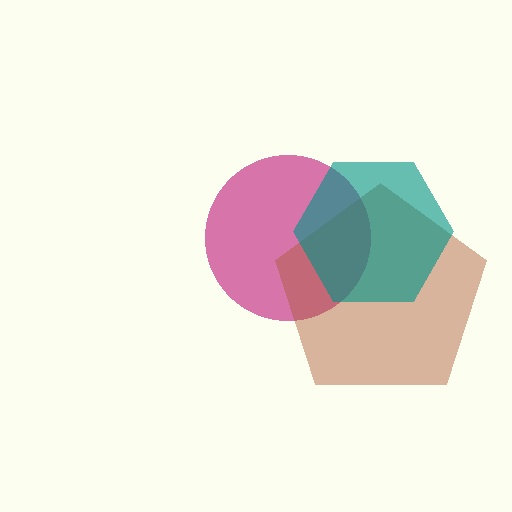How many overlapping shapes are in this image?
There are 3 overlapping shapes in the image.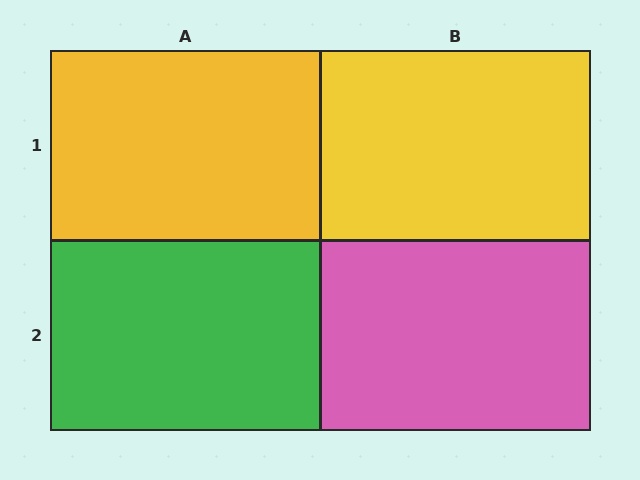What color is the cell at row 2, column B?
Pink.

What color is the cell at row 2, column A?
Green.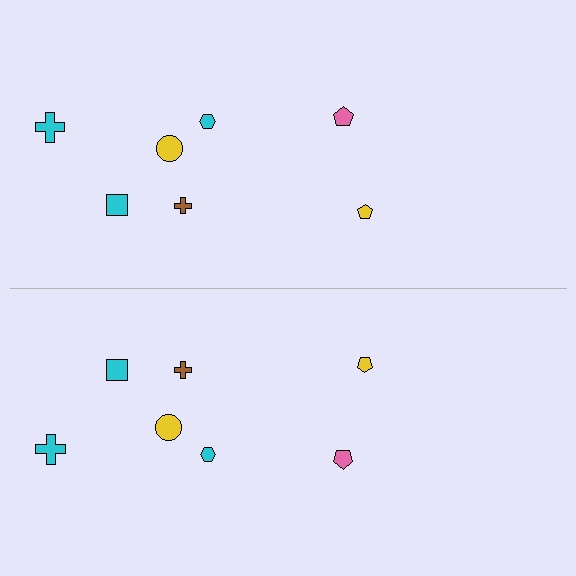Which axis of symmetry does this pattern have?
The pattern has a horizontal axis of symmetry running through the center of the image.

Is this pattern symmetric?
Yes, this pattern has bilateral (reflection) symmetry.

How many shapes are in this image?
There are 14 shapes in this image.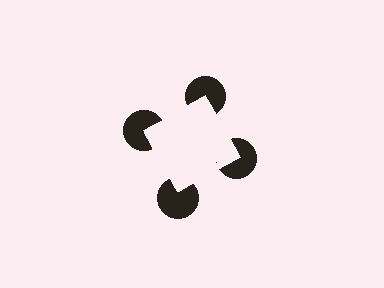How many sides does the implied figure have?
4 sides.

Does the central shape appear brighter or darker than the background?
It typically appears slightly brighter than the background, even though no actual brightness change is drawn.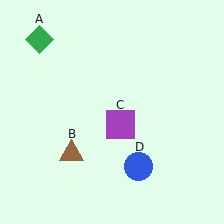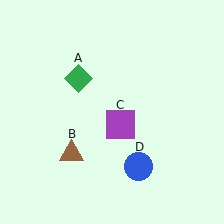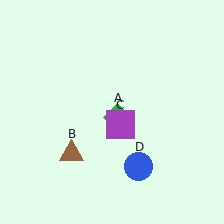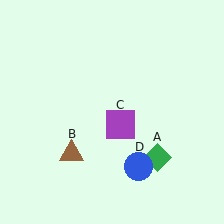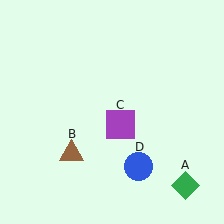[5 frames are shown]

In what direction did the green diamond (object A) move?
The green diamond (object A) moved down and to the right.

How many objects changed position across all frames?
1 object changed position: green diamond (object A).